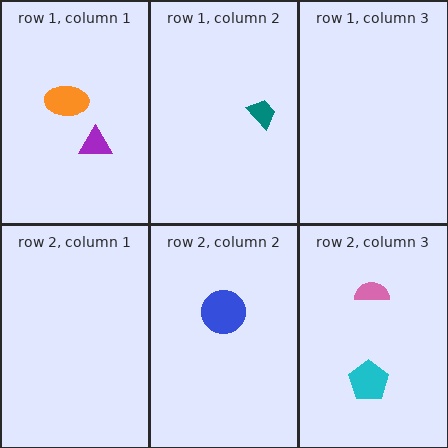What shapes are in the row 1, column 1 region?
The purple triangle, the orange ellipse.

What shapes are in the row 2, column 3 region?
The pink semicircle, the cyan pentagon.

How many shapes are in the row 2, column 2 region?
1.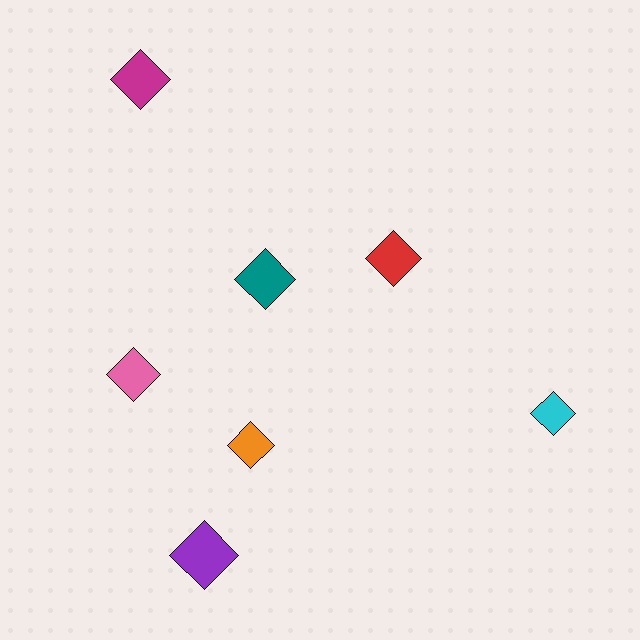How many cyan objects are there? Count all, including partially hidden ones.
There is 1 cyan object.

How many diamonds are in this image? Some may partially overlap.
There are 7 diamonds.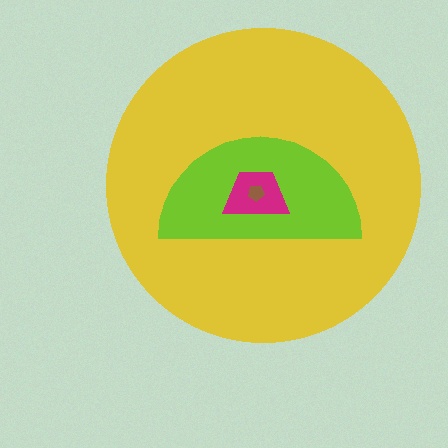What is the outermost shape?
The yellow circle.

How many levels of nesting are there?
4.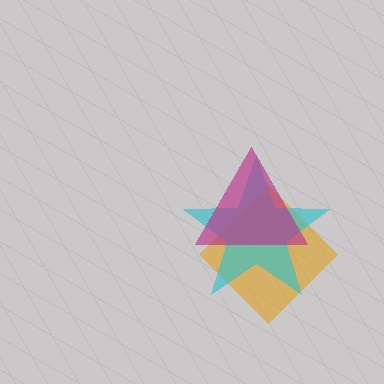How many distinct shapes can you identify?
There are 3 distinct shapes: an orange diamond, a cyan star, a magenta triangle.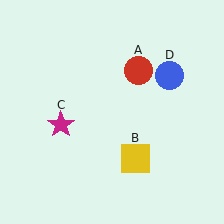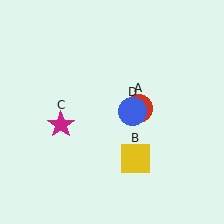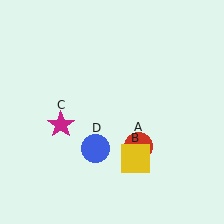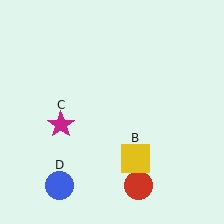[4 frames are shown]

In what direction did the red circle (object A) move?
The red circle (object A) moved down.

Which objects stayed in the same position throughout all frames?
Yellow square (object B) and magenta star (object C) remained stationary.